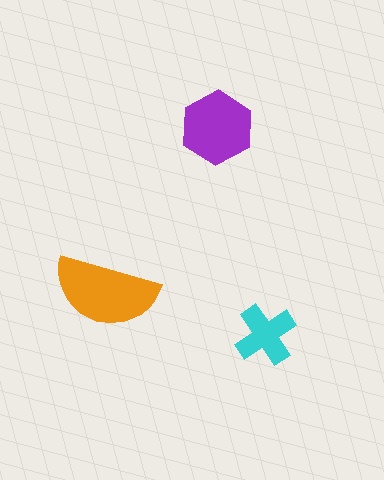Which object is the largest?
The orange semicircle.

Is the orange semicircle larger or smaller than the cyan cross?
Larger.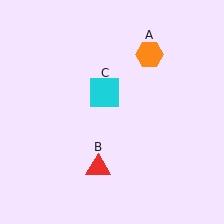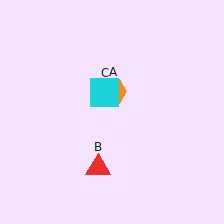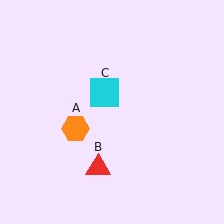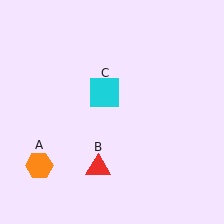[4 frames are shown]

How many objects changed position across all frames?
1 object changed position: orange hexagon (object A).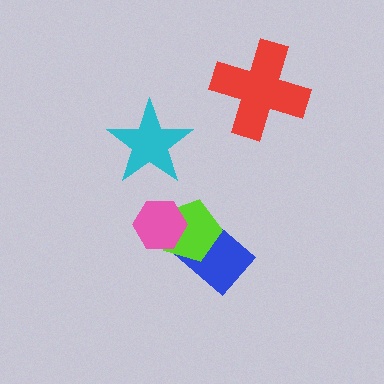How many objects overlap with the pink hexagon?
2 objects overlap with the pink hexagon.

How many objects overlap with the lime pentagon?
2 objects overlap with the lime pentagon.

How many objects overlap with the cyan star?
0 objects overlap with the cyan star.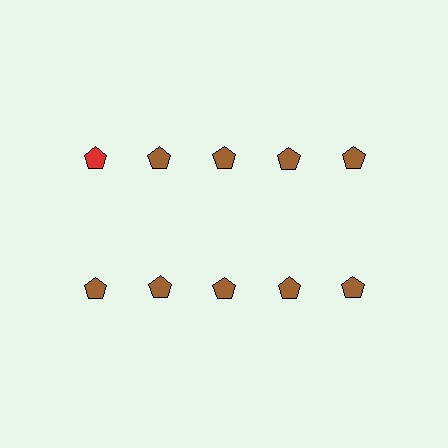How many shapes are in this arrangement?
There are 10 shapes arranged in a grid pattern.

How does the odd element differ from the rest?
It has a different color: red instead of brown.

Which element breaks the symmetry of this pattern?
The red pentagon in the top row, leftmost column breaks the symmetry. All other shapes are brown pentagons.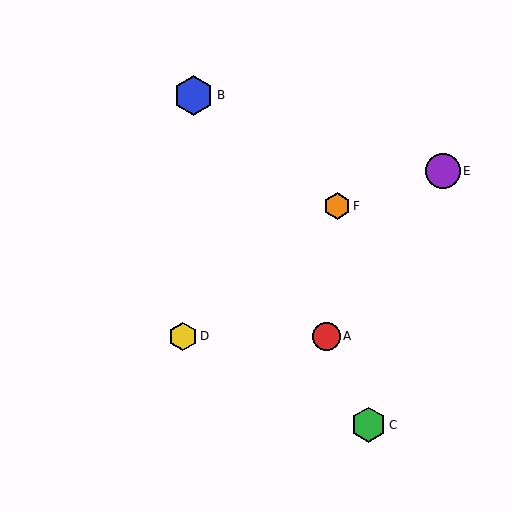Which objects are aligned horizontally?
Objects A, D are aligned horizontally.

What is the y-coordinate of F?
Object F is at y≈206.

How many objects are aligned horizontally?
2 objects (A, D) are aligned horizontally.